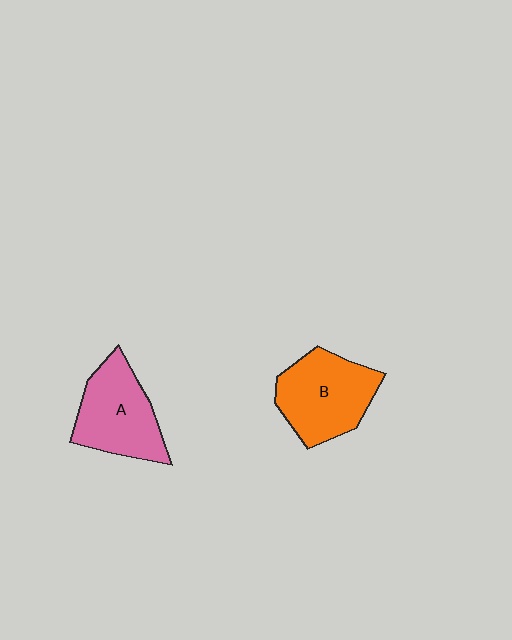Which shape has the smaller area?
Shape A (pink).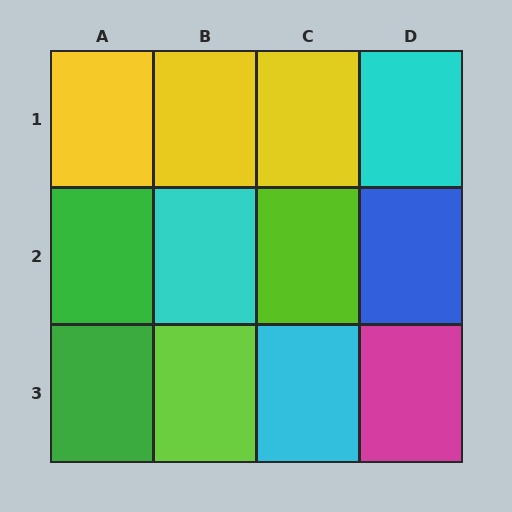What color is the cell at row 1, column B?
Yellow.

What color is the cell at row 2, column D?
Blue.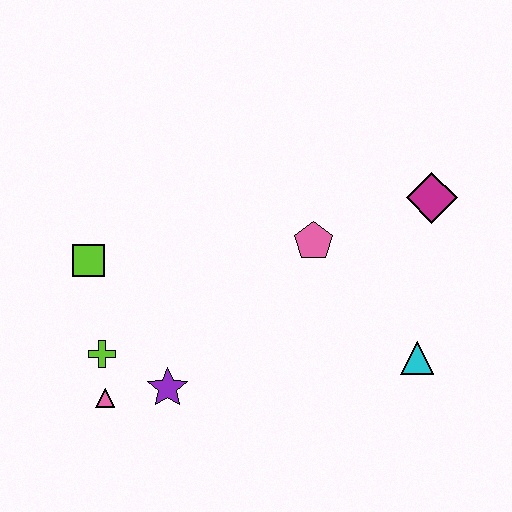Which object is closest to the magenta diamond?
The pink pentagon is closest to the magenta diamond.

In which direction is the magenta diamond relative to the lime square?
The magenta diamond is to the right of the lime square.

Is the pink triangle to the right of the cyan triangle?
No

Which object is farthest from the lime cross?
The magenta diamond is farthest from the lime cross.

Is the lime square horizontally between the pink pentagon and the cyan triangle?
No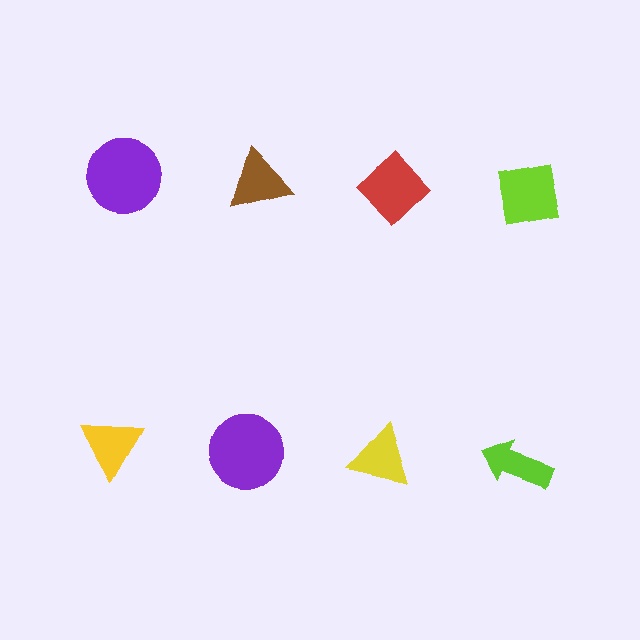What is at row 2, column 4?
A lime arrow.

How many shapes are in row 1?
4 shapes.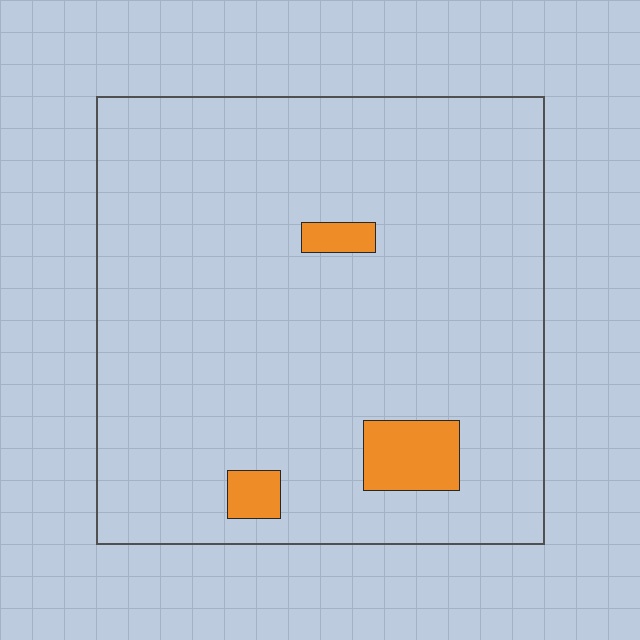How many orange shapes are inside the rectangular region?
3.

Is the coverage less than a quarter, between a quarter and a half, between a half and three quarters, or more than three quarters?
Less than a quarter.